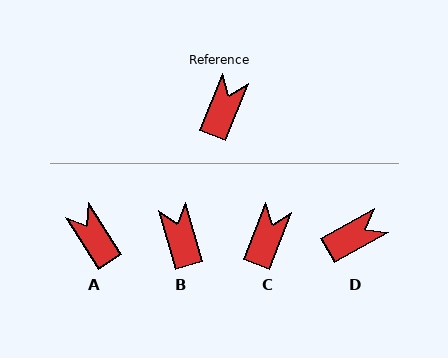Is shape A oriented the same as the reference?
No, it is off by about 54 degrees.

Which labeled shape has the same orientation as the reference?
C.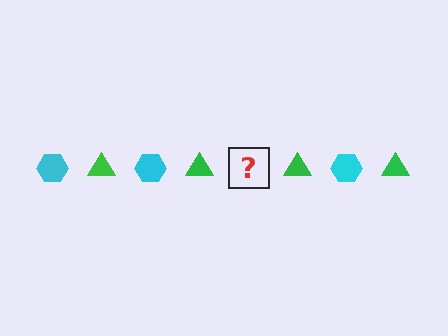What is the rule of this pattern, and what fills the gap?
The rule is that the pattern alternates between cyan hexagon and green triangle. The gap should be filled with a cyan hexagon.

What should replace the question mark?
The question mark should be replaced with a cyan hexagon.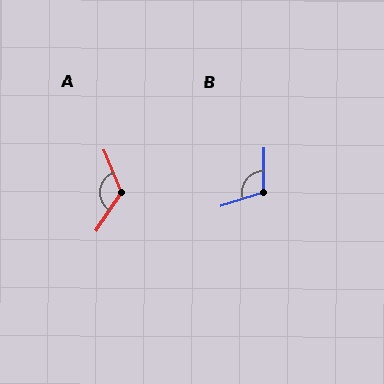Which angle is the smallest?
B, at approximately 108 degrees.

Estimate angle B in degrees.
Approximately 108 degrees.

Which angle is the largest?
A, at approximately 125 degrees.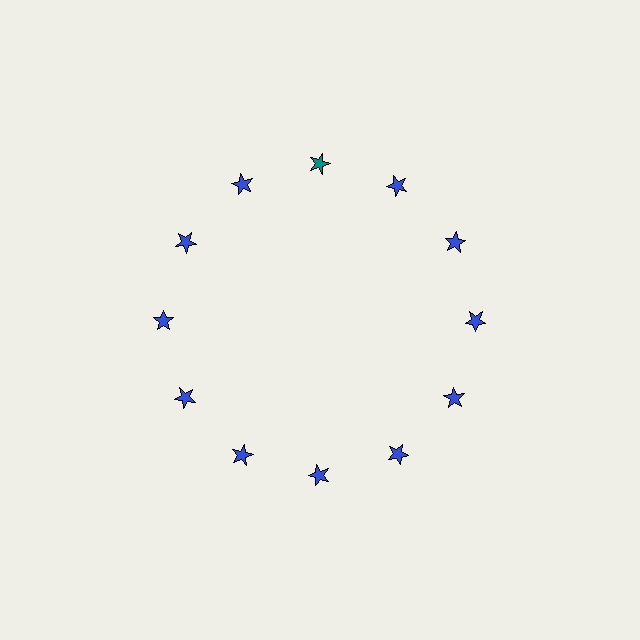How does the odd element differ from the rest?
It has a different color: teal instead of blue.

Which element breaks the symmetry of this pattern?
The teal star at roughly the 12 o'clock position breaks the symmetry. All other shapes are blue stars.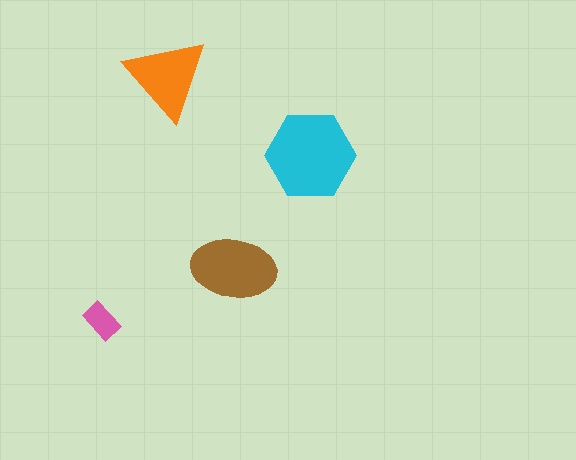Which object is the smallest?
The pink rectangle.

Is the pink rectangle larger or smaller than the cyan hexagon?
Smaller.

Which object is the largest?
The cyan hexagon.